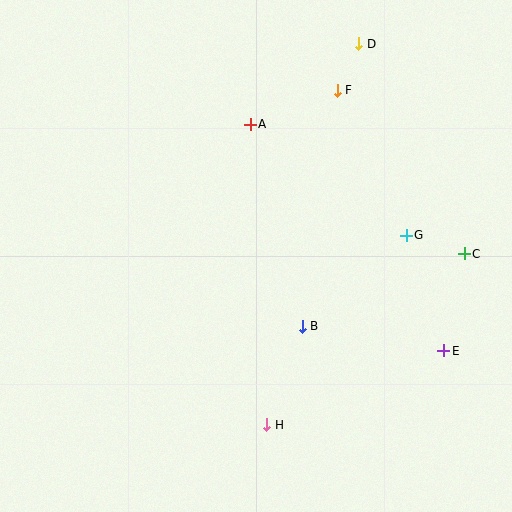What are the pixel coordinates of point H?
Point H is at (267, 425).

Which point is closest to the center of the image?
Point B at (302, 326) is closest to the center.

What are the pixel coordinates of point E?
Point E is at (444, 351).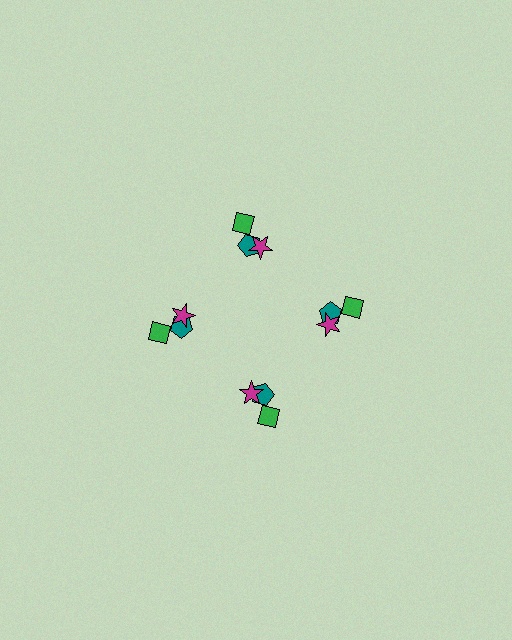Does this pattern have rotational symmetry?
Yes, this pattern has 4-fold rotational symmetry. It looks the same after rotating 90 degrees around the center.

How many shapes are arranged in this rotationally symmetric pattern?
There are 12 shapes, arranged in 4 groups of 3.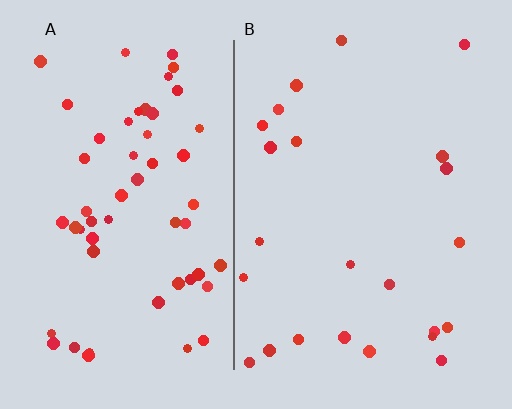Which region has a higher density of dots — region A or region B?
A (the left).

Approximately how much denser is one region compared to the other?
Approximately 2.4× — region A over region B.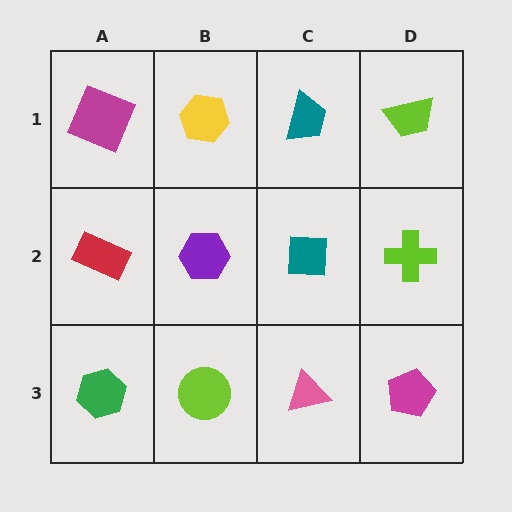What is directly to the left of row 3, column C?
A lime circle.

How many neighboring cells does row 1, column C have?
3.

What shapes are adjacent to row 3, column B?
A purple hexagon (row 2, column B), a green hexagon (row 3, column A), a pink triangle (row 3, column C).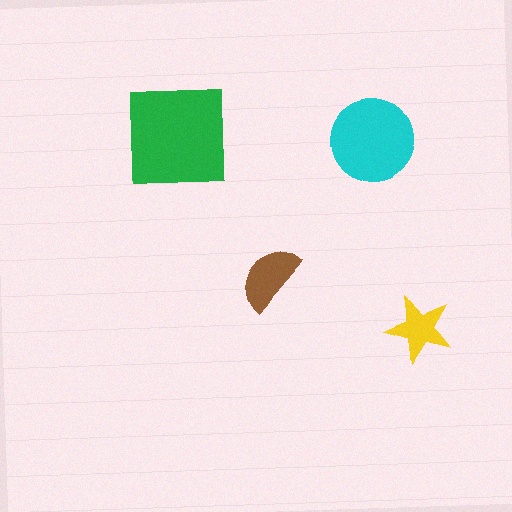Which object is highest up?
The green square is topmost.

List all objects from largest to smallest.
The green square, the cyan circle, the brown semicircle, the yellow star.